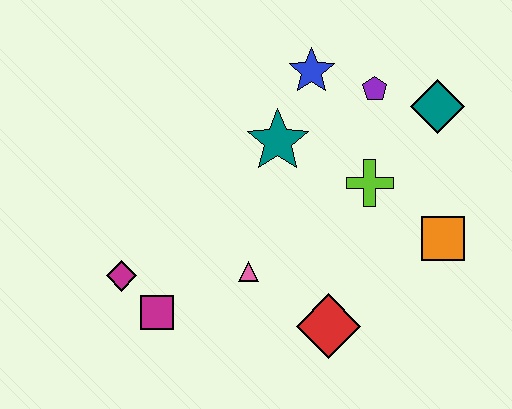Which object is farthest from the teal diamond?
The magenta diamond is farthest from the teal diamond.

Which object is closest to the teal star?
The blue star is closest to the teal star.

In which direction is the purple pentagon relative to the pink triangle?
The purple pentagon is above the pink triangle.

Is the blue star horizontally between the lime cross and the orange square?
No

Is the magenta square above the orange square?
No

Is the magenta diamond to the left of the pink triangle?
Yes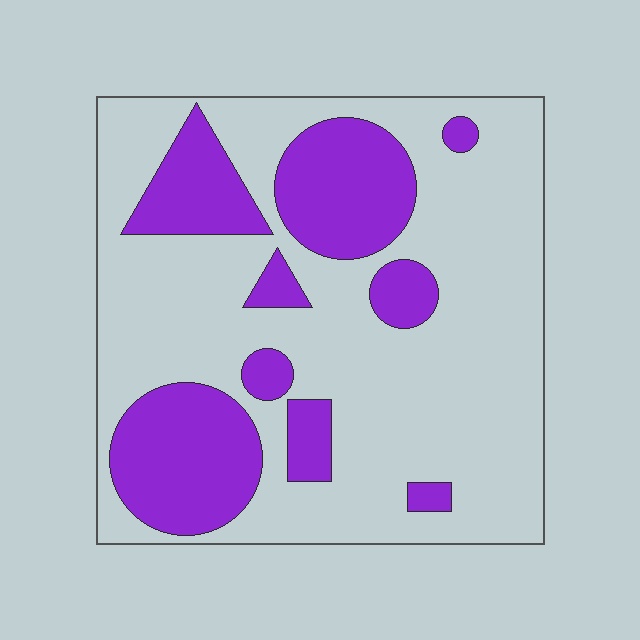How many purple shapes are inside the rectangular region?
9.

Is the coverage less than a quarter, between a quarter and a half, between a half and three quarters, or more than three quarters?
Between a quarter and a half.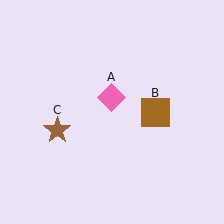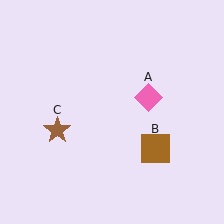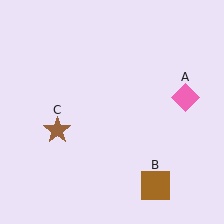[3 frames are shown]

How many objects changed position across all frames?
2 objects changed position: pink diamond (object A), brown square (object B).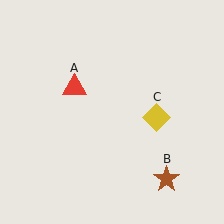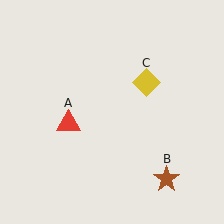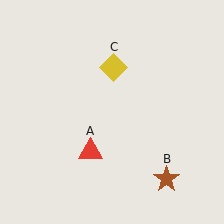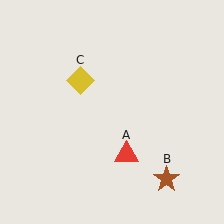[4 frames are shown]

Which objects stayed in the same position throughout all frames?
Brown star (object B) remained stationary.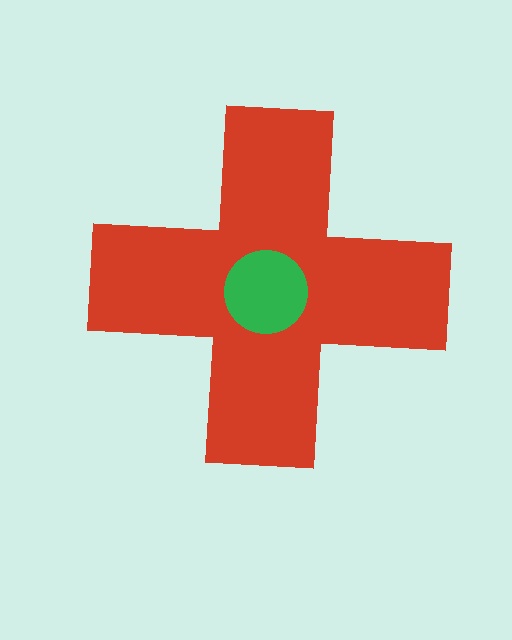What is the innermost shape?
The green circle.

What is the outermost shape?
The red cross.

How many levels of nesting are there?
2.